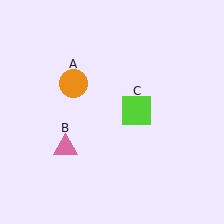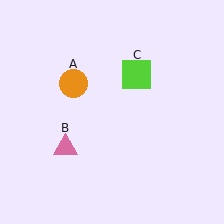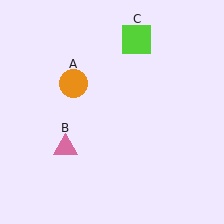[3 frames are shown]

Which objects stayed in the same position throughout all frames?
Orange circle (object A) and pink triangle (object B) remained stationary.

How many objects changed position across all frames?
1 object changed position: lime square (object C).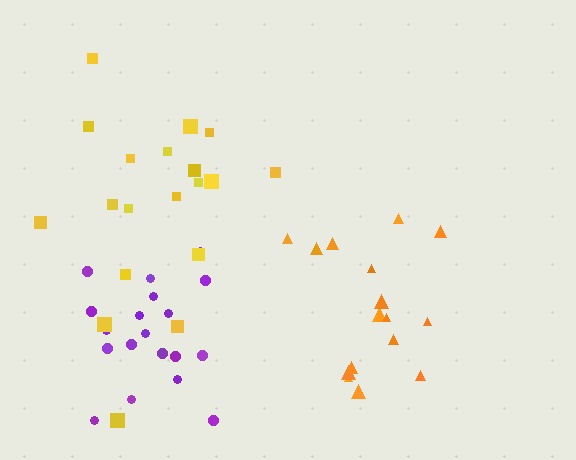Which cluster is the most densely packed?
Purple.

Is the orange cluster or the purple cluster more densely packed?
Purple.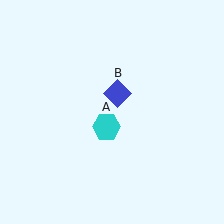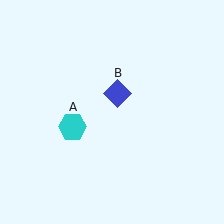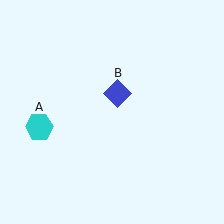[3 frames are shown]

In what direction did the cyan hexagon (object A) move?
The cyan hexagon (object A) moved left.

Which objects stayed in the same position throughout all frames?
Blue diamond (object B) remained stationary.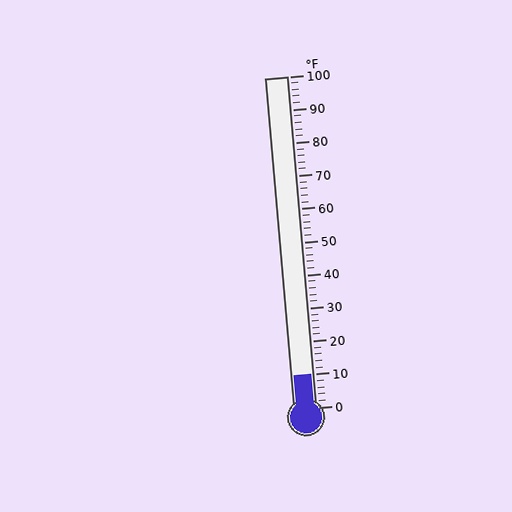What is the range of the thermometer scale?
The thermometer scale ranges from 0°F to 100°F.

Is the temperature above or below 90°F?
The temperature is below 90°F.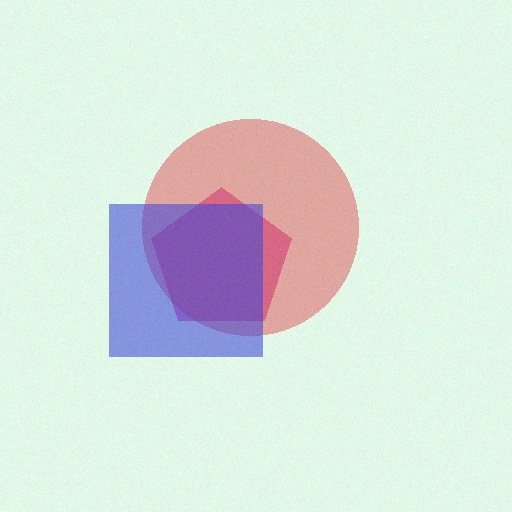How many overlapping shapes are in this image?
There are 3 overlapping shapes in the image.